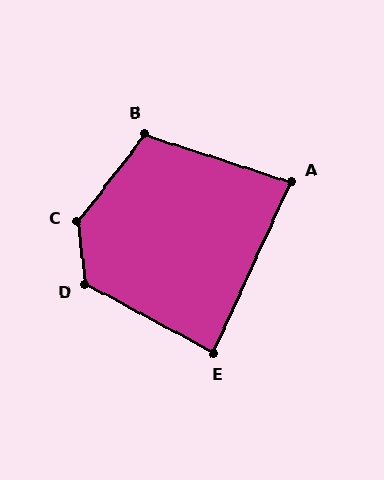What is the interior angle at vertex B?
Approximately 110 degrees (obtuse).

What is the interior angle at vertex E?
Approximately 86 degrees (approximately right).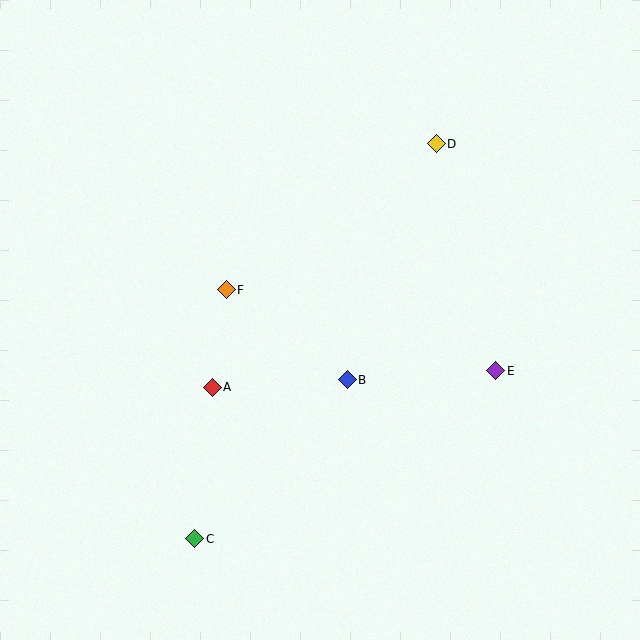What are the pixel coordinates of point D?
Point D is at (436, 144).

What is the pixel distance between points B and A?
The distance between B and A is 135 pixels.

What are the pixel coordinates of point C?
Point C is at (195, 539).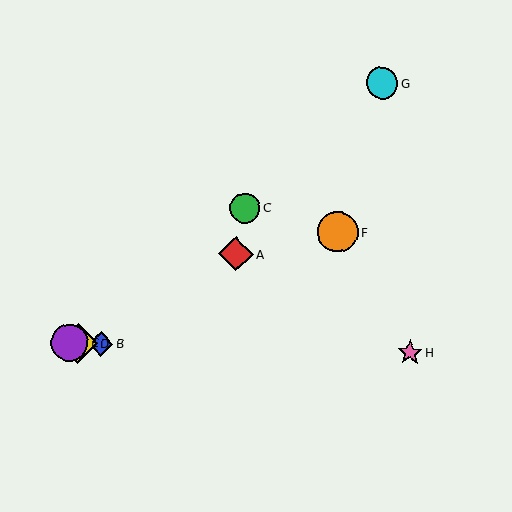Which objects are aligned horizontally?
Objects B, D, E, H are aligned horizontally.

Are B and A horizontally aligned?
No, B is at y≈344 and A is at y≈254.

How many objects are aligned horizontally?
4 objects (B, D, E, H) are aligned horizontally.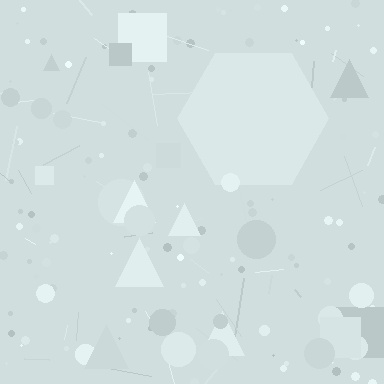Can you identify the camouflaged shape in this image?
The camouflaged shape is a hexagon.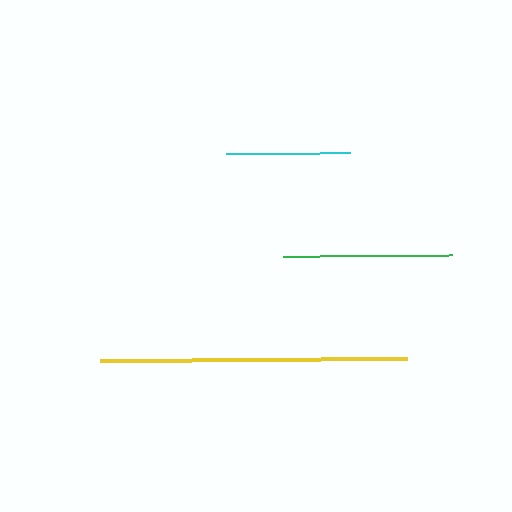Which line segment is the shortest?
The cyan line is the shortest at approximately 124 pixels.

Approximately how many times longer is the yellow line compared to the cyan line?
The yellow line is approximately 2.5 times the length of the cyan line.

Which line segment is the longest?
The yellow line is the longest at approximately 307 pixels.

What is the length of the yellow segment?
The yellow segment is approximately 307 pixels long.